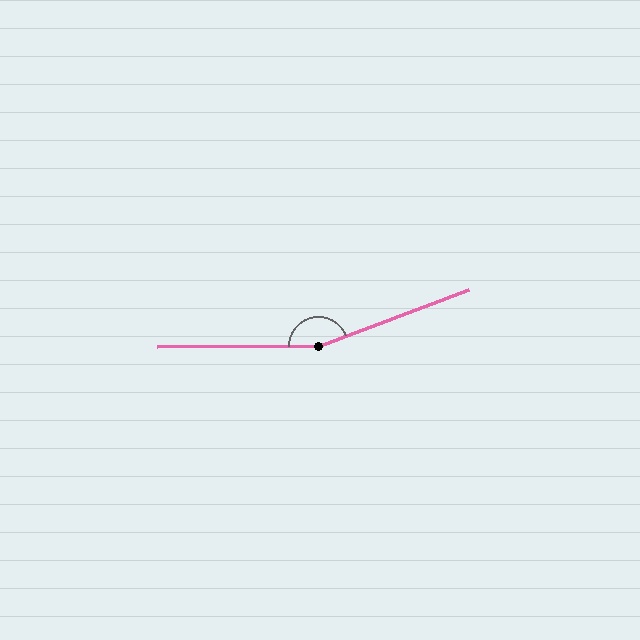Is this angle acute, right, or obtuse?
It is obtuse.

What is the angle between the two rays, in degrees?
Approximately 159 degrees.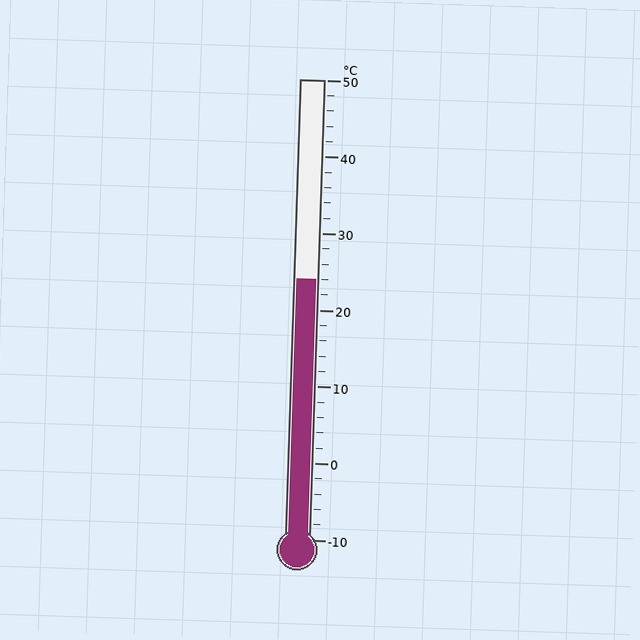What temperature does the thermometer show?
The thermometer shows approximately 24°C.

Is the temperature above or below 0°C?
The temperature is above 0°C.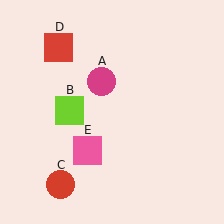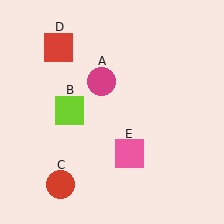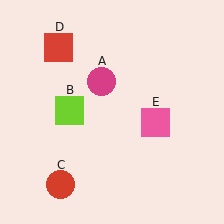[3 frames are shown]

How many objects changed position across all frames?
1 object changed position: pink square (object E).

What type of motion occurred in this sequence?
The pink square (object E) rotated counterclockwise around the center of the scene.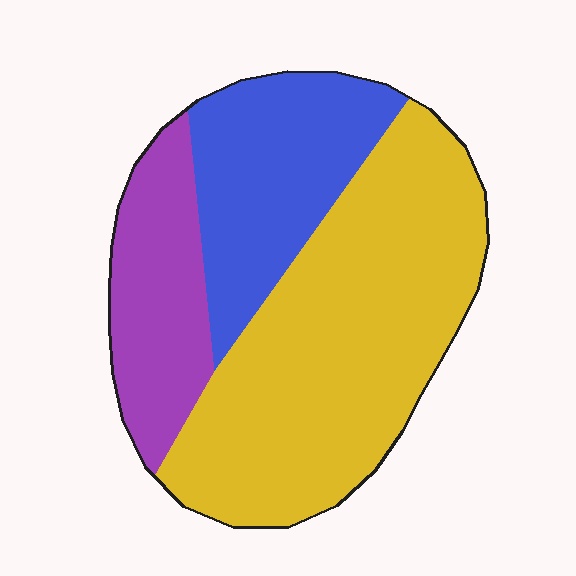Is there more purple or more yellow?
Yellow.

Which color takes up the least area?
Purple, at roughly 20%.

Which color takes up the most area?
Yellow, at roughly 55%.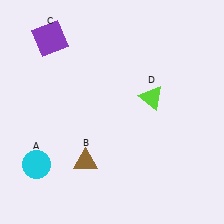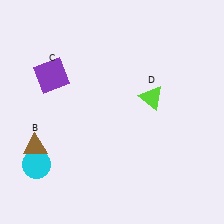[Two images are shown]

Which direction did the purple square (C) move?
The purple square (C) moved down.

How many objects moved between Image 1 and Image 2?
2 objects moved between the two images.